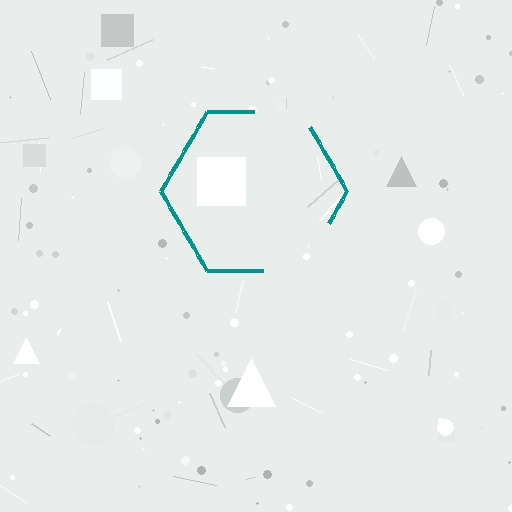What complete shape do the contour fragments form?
The contour fragments form a hexagon.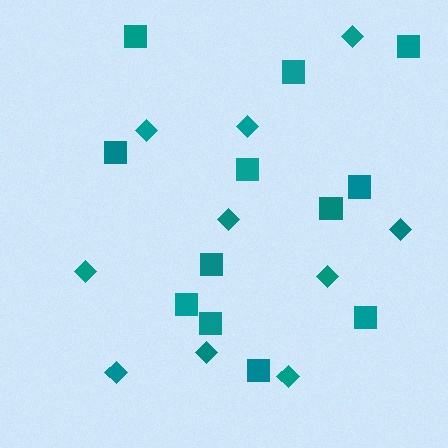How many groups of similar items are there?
There are 2 groups: one group of diamonds (10) and one group of squares (12).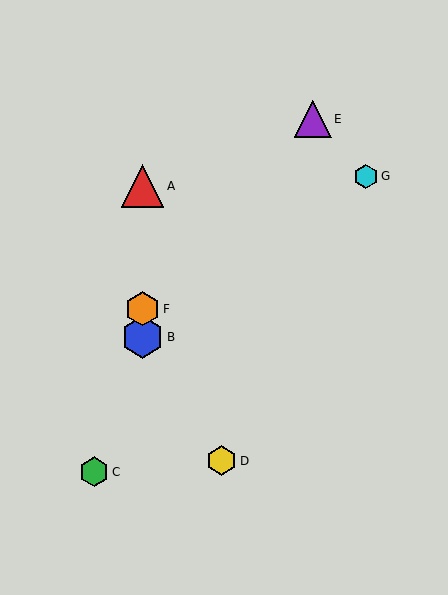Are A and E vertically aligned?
No, A is at x≈143 and E is at x≈313.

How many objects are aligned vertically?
3 objects (A, B, F) are aligned vertically.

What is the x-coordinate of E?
Object E is at x≈313.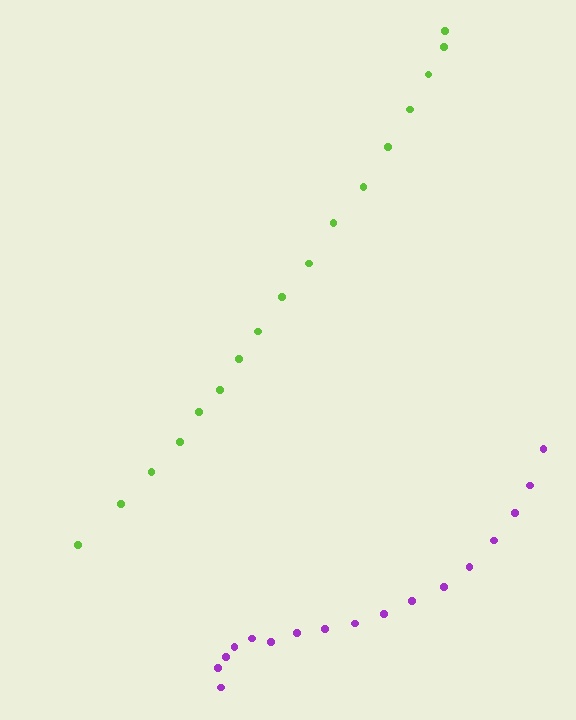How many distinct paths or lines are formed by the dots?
There are 2 distinct paths.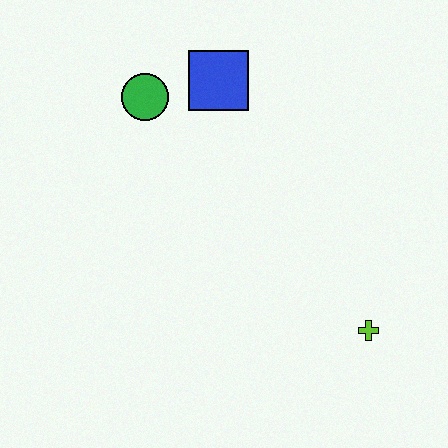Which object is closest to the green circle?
The blue square is closest to the green circle.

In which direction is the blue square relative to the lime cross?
The blue square is above the lime cross.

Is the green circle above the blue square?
No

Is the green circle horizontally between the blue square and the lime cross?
No